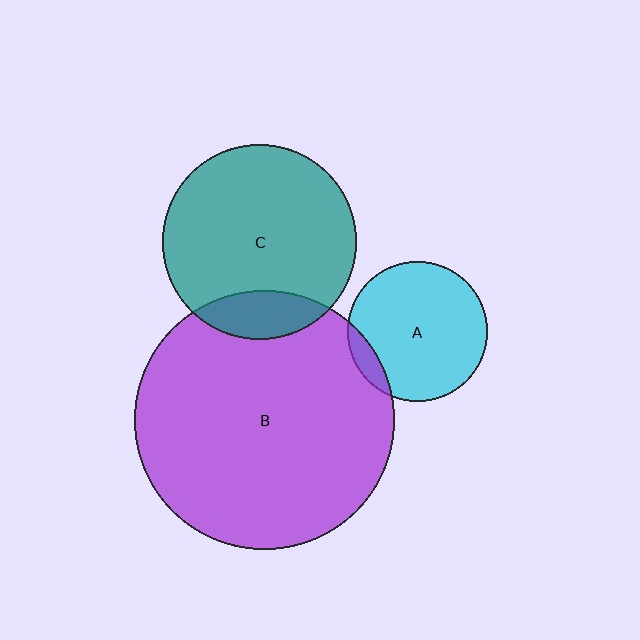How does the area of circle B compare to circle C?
Approximately 1.8 times.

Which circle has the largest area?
Circle B (purple).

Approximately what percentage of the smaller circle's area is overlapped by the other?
Approximately 10%.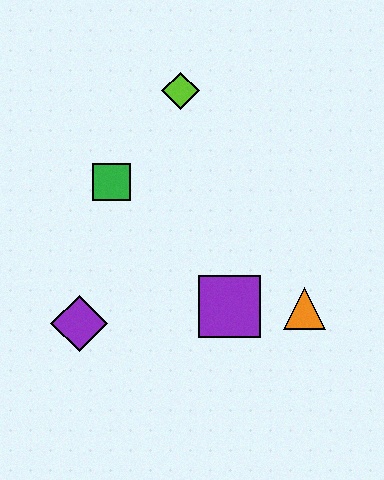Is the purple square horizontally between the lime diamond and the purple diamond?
No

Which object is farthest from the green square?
The orange triangle is farthest from the green square.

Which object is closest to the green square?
The lime diamond is closest to the green square.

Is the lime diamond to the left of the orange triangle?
Yes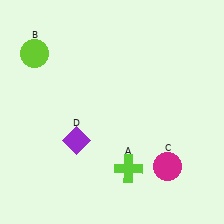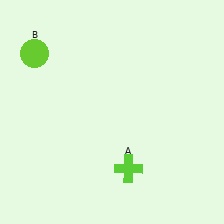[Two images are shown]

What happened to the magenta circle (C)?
The magenta circle (C) was removed in Image 2. It was in the bottom-right area of Image 1.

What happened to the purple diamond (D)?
The purple diamond (D) was removed in Image 2. It was in the bottom-left area of Image 1.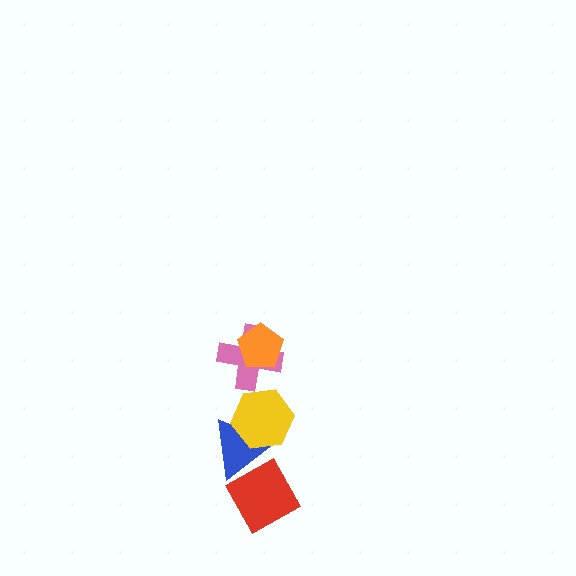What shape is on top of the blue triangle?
The yellow hexagon is on top of the blue triangle.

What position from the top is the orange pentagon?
The orange pentagon is 1st from the top.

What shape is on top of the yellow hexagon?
The pink cross is on top of the yellow hexagon.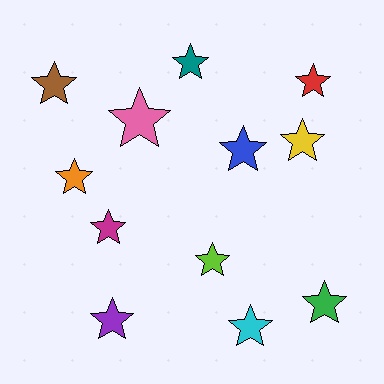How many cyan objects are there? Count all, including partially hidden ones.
There is 1 cyan object.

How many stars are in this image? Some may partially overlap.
There are 12 stars.